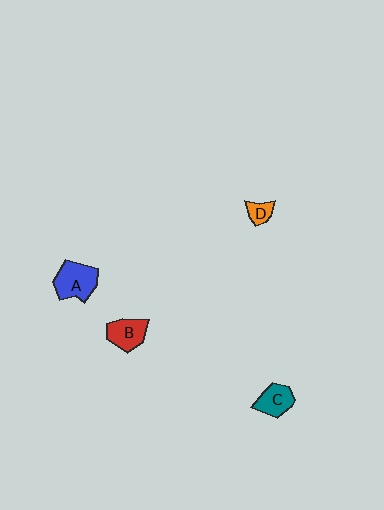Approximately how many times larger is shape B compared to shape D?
Approximately 2.0 times.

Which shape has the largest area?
Shape A (blue).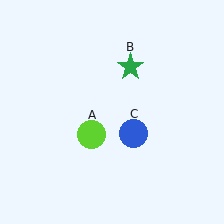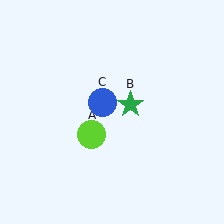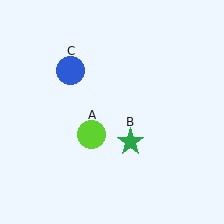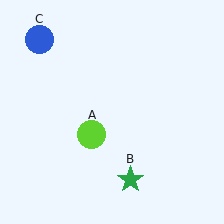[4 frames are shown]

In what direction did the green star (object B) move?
The green star (object B) moved down.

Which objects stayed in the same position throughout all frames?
Lime circle (object A) remained stationary.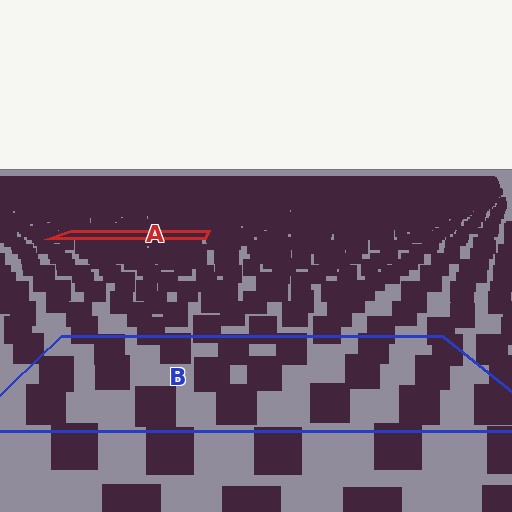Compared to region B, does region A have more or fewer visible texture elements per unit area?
Region A has more texture elements per unit area — they are packed more densely because it is farther away.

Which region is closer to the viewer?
Region B is closer. The texture elements there are larger and more spread out.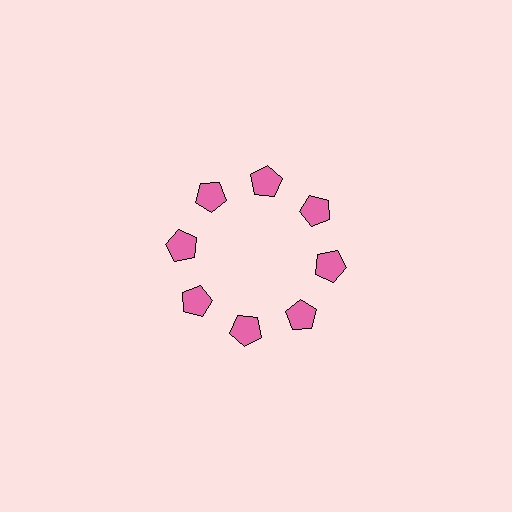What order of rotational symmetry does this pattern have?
This pattern has 8-fold rotational symmetry.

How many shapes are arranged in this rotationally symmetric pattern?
There are 8 shapes, arranged in 8 groups of 1.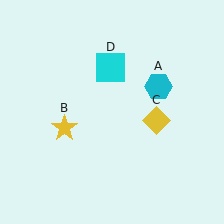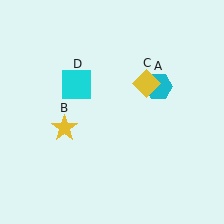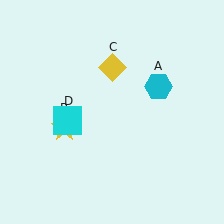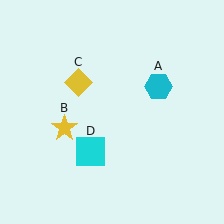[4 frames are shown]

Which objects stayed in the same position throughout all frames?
Cyan hexagon (object A) and yellow star (object B) remained stationary.